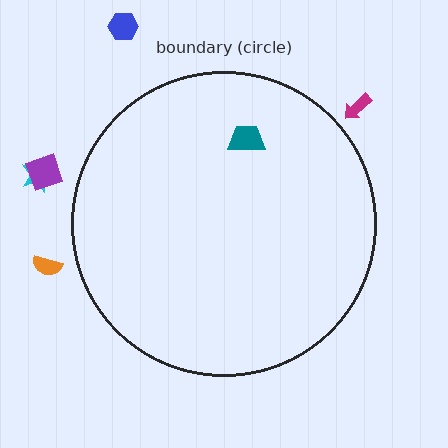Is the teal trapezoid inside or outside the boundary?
Inside.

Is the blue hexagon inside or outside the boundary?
Outside.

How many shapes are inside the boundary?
1 inside, 5 outside.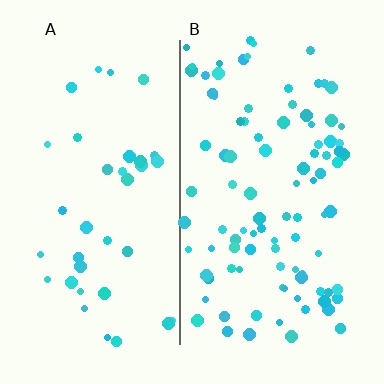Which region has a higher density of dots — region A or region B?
B (the right).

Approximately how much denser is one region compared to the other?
Approximately 2.6× — region B over region A.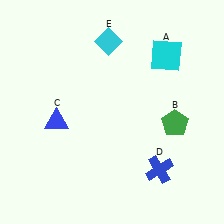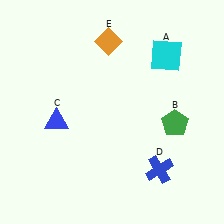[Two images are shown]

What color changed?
The diamond (E) changed from cyan in Image 1 to orange in Image 2.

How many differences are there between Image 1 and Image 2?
There is 1 difference between the two images.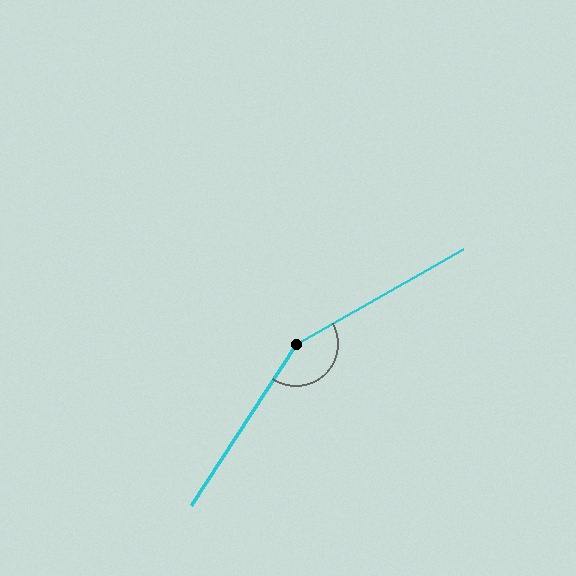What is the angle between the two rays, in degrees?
Approximately 153 degrees.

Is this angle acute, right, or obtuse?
It is obtuse.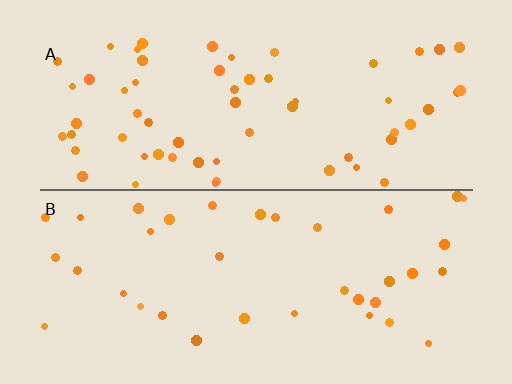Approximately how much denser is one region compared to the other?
Approximately 1.7× — region A over region B.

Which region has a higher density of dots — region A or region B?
A (the top).